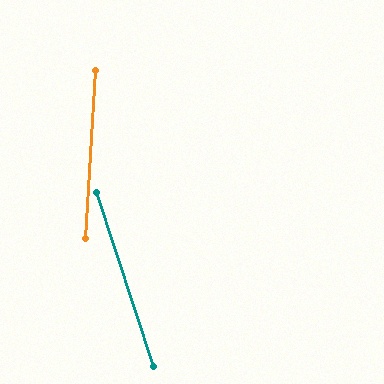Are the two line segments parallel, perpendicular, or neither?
Neither parallel nor perpendicular — they differ by about 22°.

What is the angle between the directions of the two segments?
Approximately 22 degrees.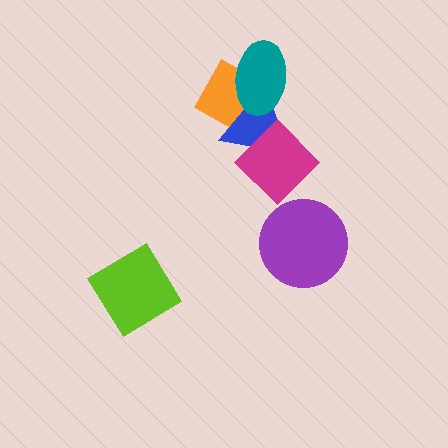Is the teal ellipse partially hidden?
No, no other shape covers it.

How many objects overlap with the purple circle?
0 objects overlap with the purple circle.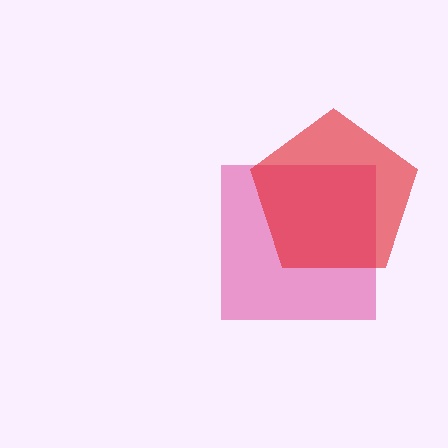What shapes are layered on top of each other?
The layered shapes are: a magenta square, a red pentagon.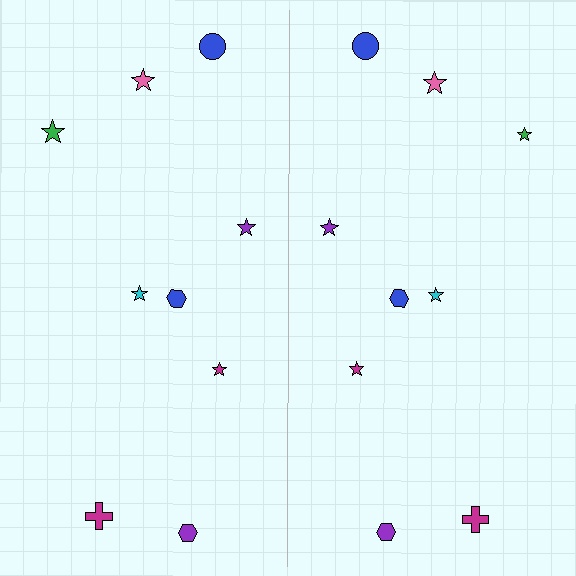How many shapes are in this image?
There are 18 shapes in this image.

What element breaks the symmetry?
The green star on the right side has a different size than its mirror counterpart.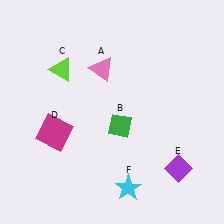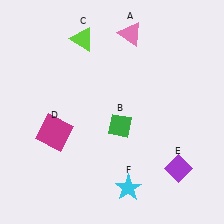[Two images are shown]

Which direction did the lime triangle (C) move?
The lime triangle (C) moved up.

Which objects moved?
The objects that moved are: the pink triangle (A), the lime triangle (C).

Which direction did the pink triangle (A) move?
The pink triangle (A) moved up.